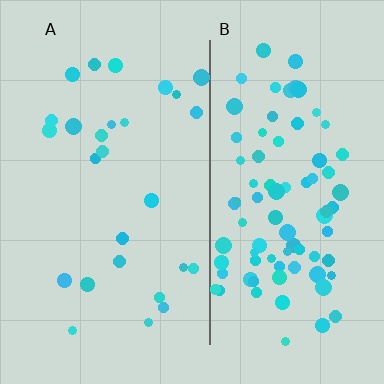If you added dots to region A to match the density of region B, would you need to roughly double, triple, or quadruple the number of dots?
Approximately triple.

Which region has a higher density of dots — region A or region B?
B (the right).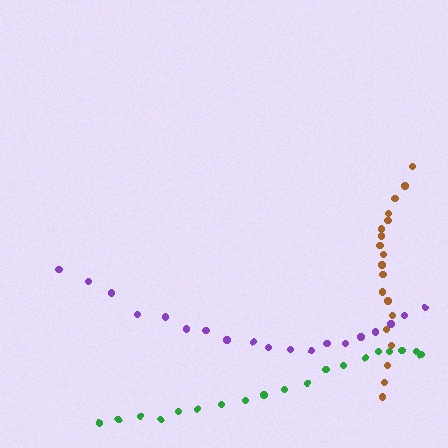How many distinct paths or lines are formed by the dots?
There are 3 distinct paths.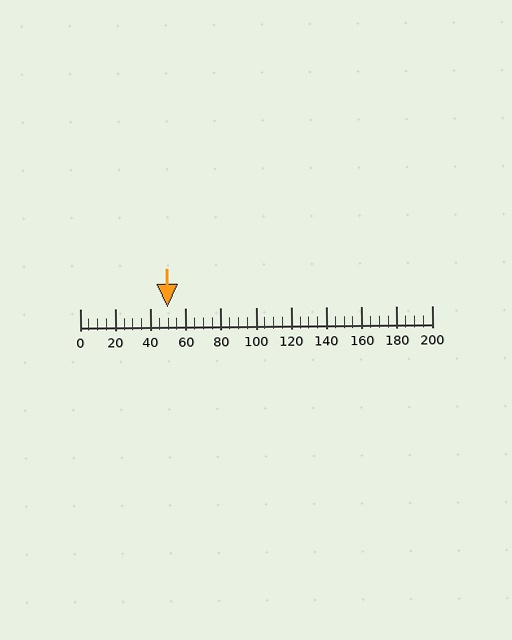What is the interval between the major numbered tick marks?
The major tick marks are spaced 20 units apart.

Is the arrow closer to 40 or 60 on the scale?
The arrow is closer to 40.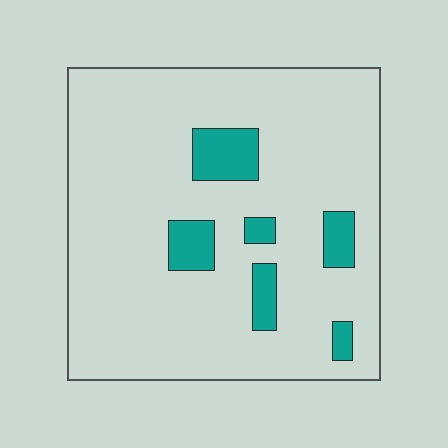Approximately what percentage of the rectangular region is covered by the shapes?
Approximately 10%.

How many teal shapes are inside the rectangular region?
6.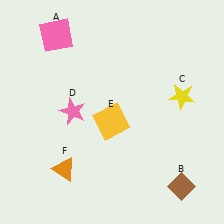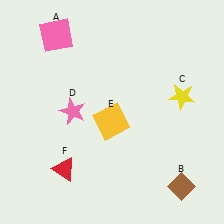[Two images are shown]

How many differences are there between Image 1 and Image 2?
There is 1 difference between the two images.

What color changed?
The triangle (F) changed from orange in Image 1 to red in Image 2.